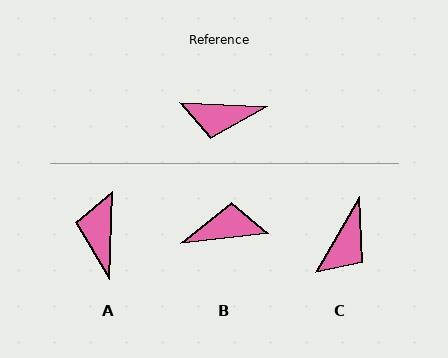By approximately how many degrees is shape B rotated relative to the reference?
Approximately 170 degrees clockwise.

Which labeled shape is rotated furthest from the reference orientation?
B, about 170 degrees away.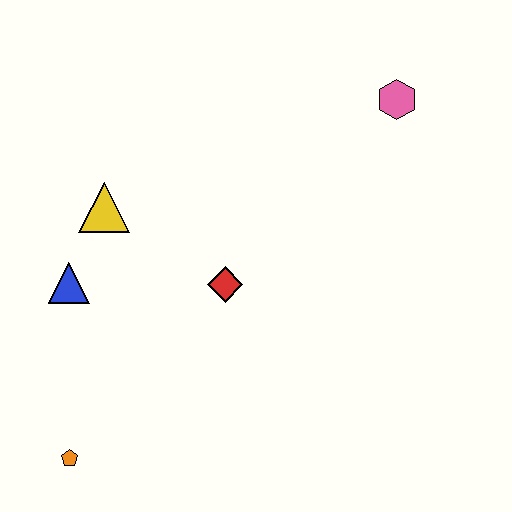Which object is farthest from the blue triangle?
The pink hexagon is farthest from the blue triangle.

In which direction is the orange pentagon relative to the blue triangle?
The orange pentagon is below the blue triangle.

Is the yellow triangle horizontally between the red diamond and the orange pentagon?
Yes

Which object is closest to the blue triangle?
The yellow triangle is closest to the blue triangle.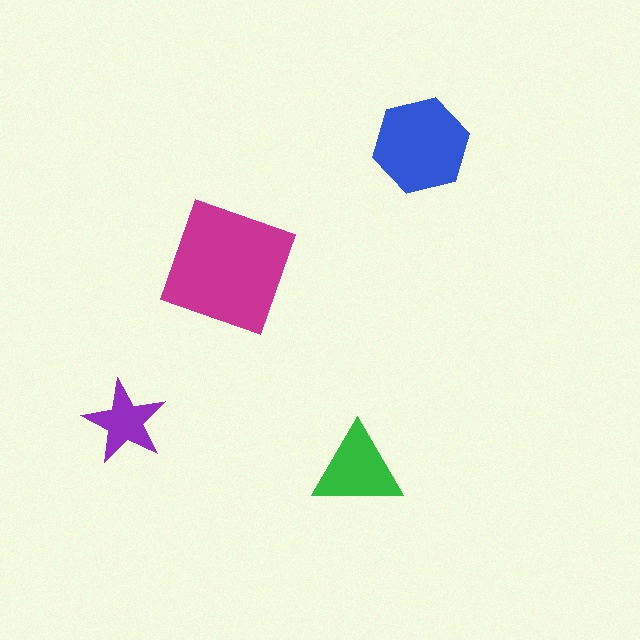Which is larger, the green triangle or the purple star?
The green triangle.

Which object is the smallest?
The purple star.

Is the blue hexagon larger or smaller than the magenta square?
Smaller.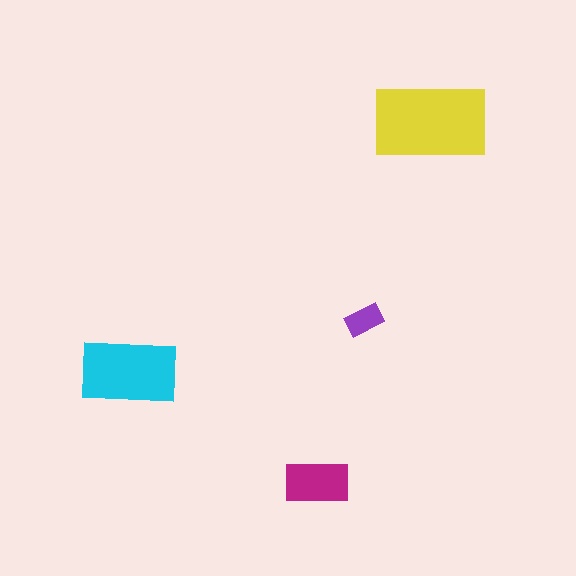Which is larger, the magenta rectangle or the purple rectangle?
The magenta one.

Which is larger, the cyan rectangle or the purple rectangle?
The cyan one.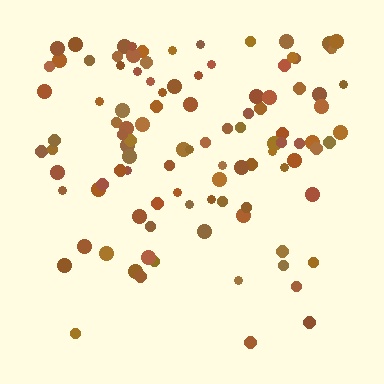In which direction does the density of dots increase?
From bottom to top, with the top side densest.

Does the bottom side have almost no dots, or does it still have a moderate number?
Still a moderate number, just noticeably fewer than the top.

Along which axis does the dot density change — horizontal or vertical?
Vertical.